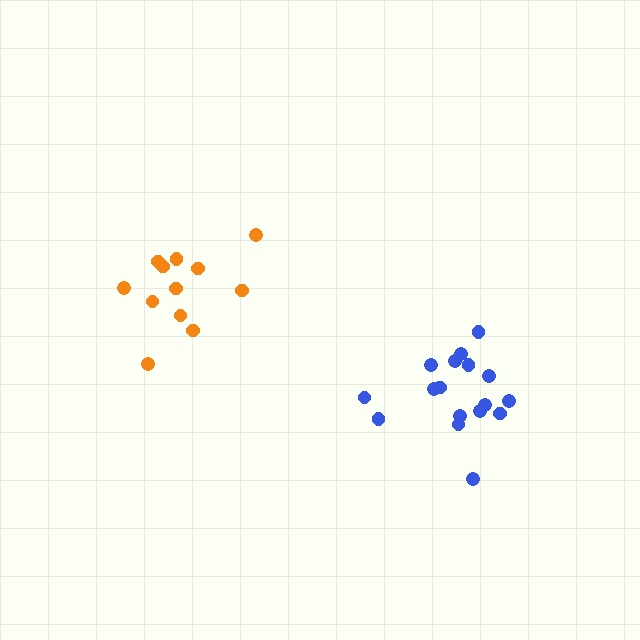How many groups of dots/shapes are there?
There are 2 groups.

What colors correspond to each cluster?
The clusters are colored: blue, orange.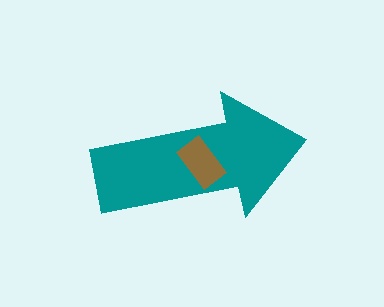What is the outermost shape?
The teal arrow.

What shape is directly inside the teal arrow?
The brown rectangle.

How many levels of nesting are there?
2.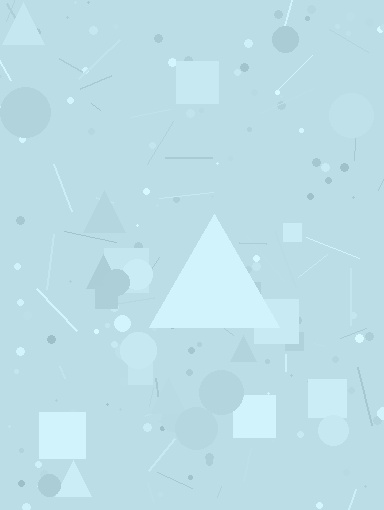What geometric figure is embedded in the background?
A triangle is embedded in the background.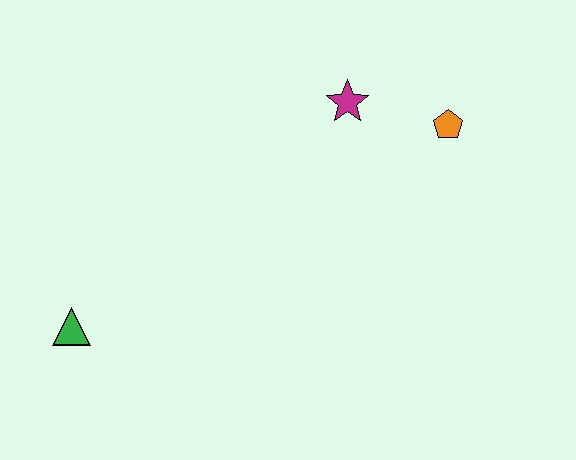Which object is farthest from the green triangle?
The orange pentagon is farthest from the green triangle.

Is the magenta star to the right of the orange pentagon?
No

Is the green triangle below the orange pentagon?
Yes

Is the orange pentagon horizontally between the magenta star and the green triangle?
No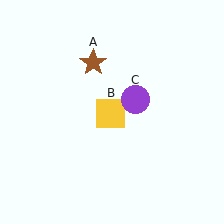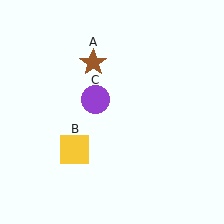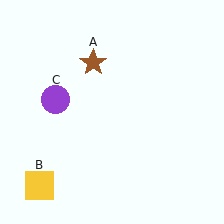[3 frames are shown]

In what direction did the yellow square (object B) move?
The yellow square (object B) moved down and to the left.